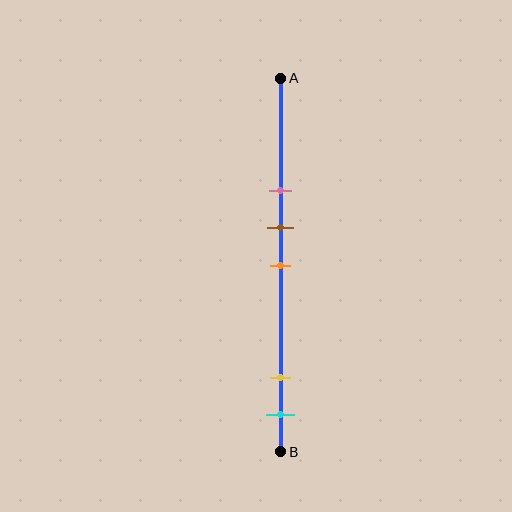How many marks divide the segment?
There are 5 marks dividing the segment.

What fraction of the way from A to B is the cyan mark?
The cyan mark is approximately 90% (0.9) of the way from A to B.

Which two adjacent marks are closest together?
The brown and orange marks are the closest adjacent pair.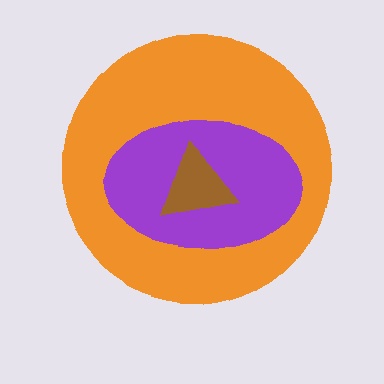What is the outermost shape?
The orange circle.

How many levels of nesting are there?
3.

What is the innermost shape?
The brown triangle.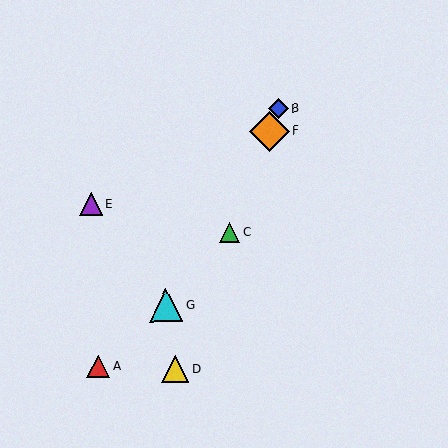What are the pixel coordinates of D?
Object D is at (175, 369).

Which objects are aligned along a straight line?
Objects B, C, D, F are aligned along a straight line.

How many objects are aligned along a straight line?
4 objects (B, C, D, F) are aligned along a straight line.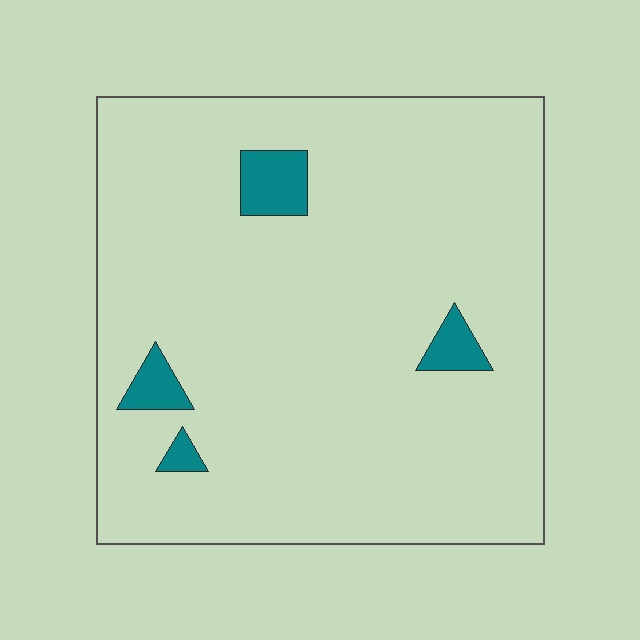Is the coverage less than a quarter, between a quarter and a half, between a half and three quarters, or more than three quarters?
Less than a quarter.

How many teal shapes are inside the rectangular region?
4.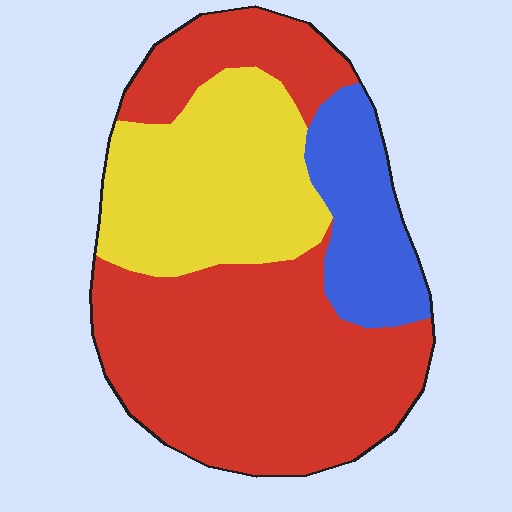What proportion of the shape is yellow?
Yellow covers roughly 30% of the shape.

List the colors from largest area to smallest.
From largest to smallest: red, yellow, blue.